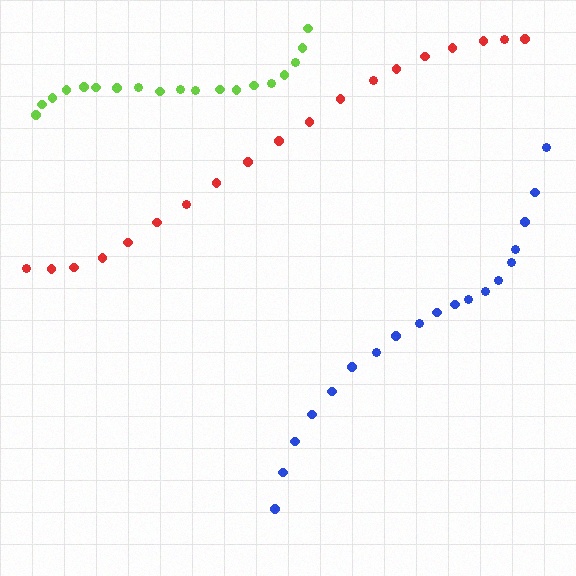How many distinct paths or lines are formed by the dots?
There are 3 distinct paths.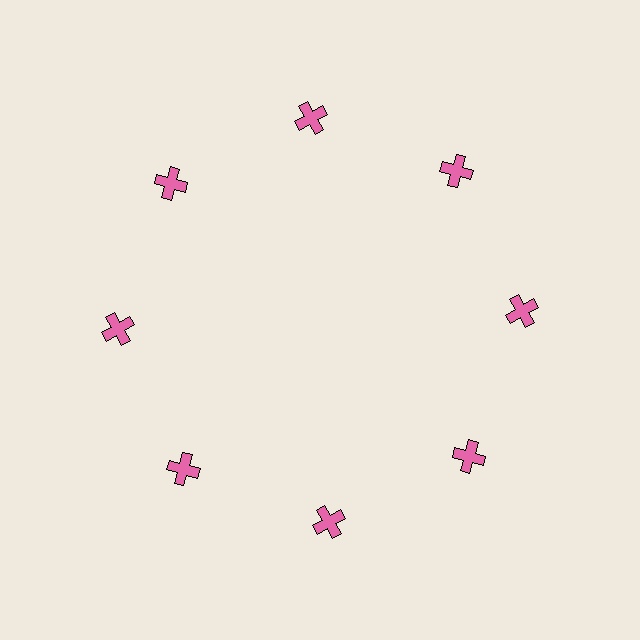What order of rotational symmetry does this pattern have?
This pattern has 8-fold rotational symmetry.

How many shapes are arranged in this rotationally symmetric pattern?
There are 8 shapes, arranged in 8 groups of 1.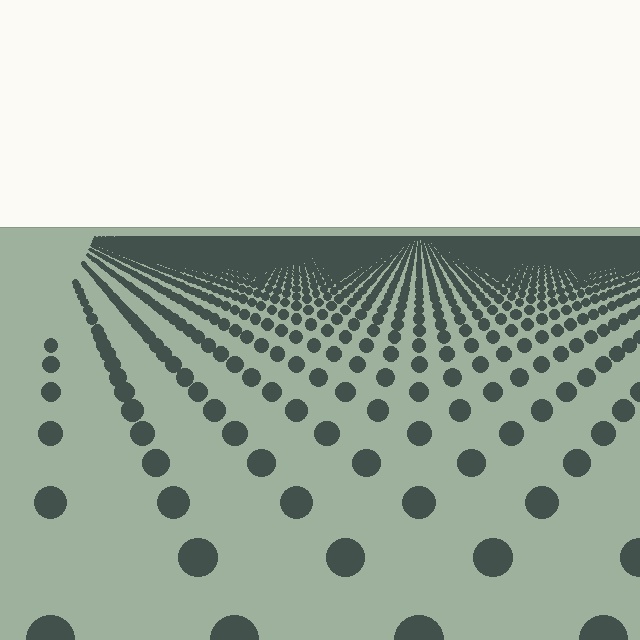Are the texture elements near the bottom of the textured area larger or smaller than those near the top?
Larger. Near the bottom, elements are closer to the viewer and appear at a bigger on-screen size.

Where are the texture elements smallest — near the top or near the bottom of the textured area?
Near the top.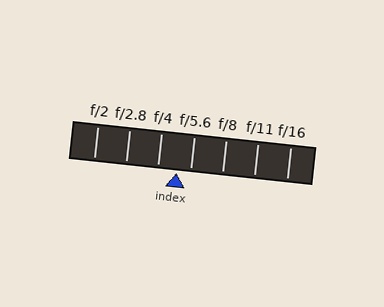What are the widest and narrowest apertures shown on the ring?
The widest aperture shown is f/2 and the narrowest is f/16.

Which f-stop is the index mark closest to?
The index mark is closest to f/5.6.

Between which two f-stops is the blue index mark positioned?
The index mark is between f/4 and f/5.6.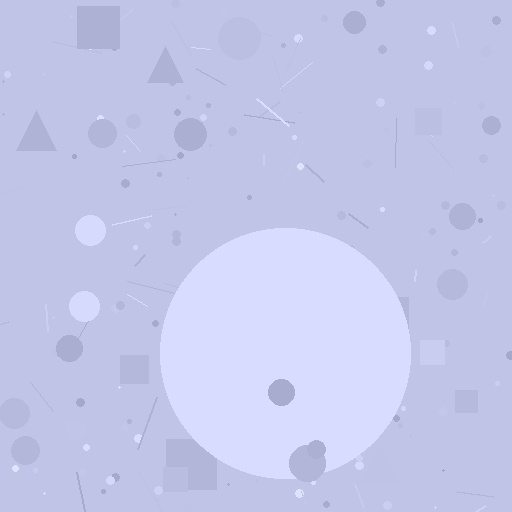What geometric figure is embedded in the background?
A circle is embedded in the background.